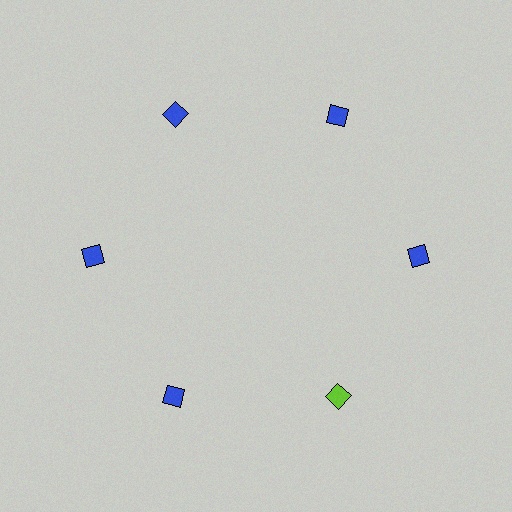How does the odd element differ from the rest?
It has a different color: lime instead of blue.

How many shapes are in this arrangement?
There are 6 shapes arranged in a ring pattern.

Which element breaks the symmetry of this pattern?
The lime diamond at roughly the 5 o'clock position breaks the symmetry. All other shapes are blue diamonds.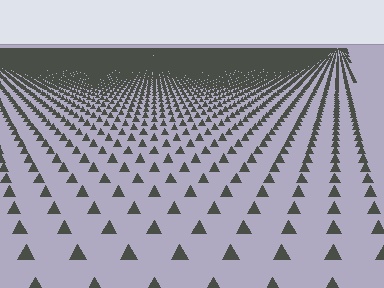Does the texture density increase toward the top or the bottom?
Density increases toward the top.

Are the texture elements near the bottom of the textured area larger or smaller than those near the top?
Larger. Near the bottom, elements are closer to the viewer and appear at a bigger on-screen size.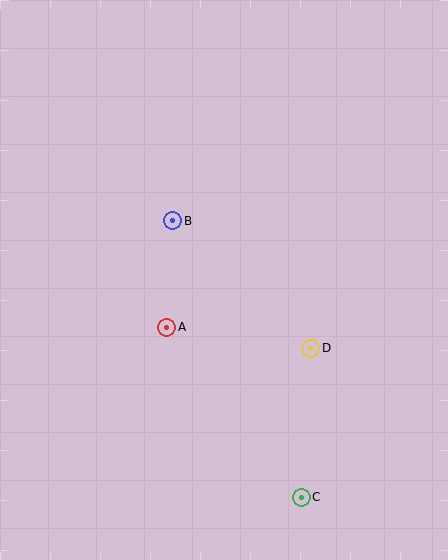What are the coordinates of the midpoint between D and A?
The midpoint between D and A is at (239, 338).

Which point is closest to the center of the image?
Point A at (167, 327) is closest to the center.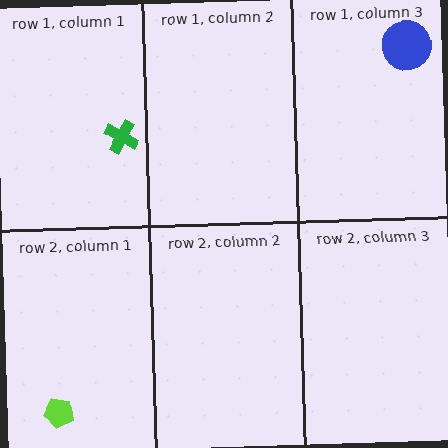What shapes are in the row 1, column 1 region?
The green cross.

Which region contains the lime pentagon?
The row 2, column 1 region.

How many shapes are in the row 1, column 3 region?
1.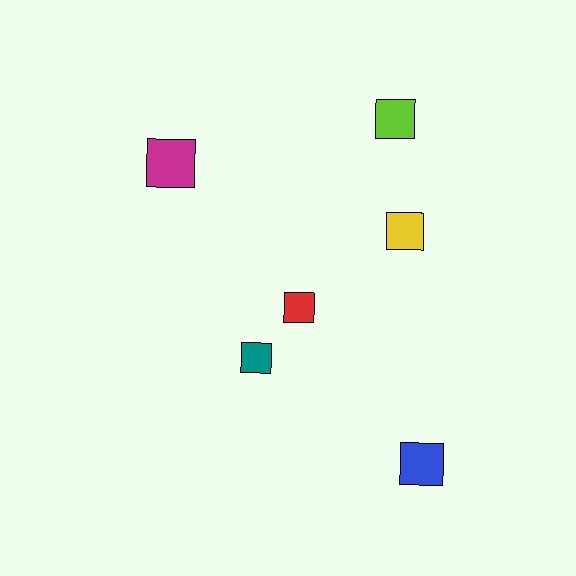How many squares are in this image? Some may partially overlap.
There are 6 squares.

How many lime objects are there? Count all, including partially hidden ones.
There is 1 lime object.